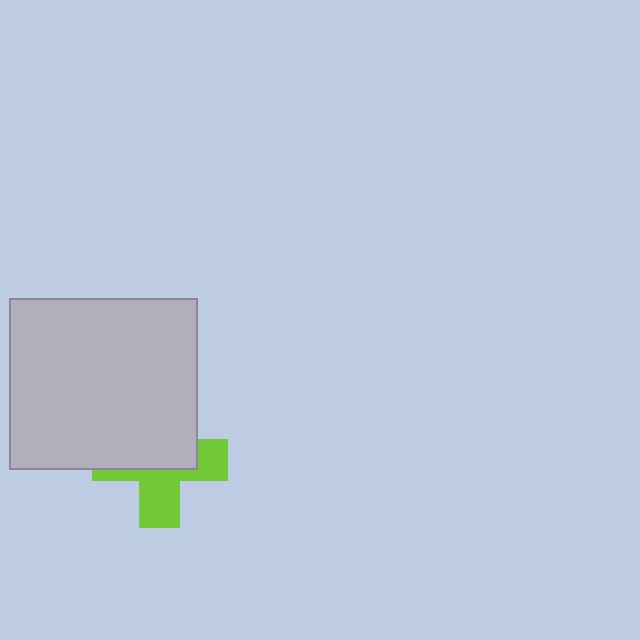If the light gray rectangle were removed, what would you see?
You would see the complete lime cross.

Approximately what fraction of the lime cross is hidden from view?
Roughly 54% of the lime cross is hidden behind the light gray rectangle.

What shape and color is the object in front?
The object in front is a light gray rectangle.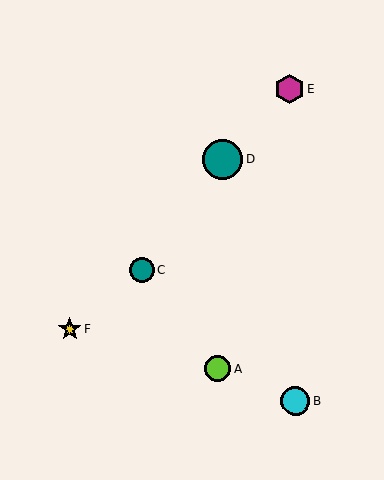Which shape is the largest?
The teal circle (labeled D) is the largest.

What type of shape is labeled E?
Shape E is a magenta hexagon.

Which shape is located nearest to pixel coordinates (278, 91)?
The magenta hexagon (labeled E) at (289, 89) is nearest to that location.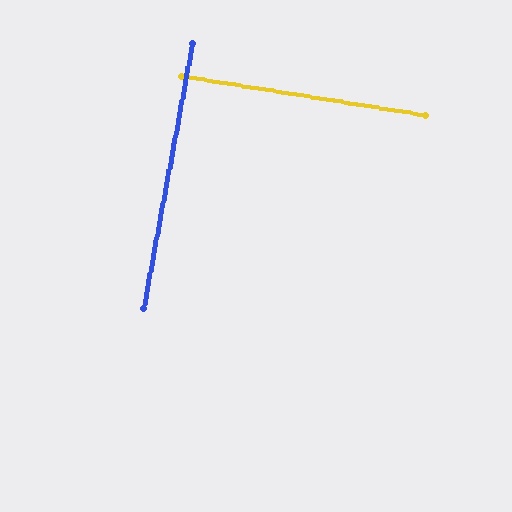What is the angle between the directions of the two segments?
Approximately 89 degrees.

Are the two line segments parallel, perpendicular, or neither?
Perpendicular — they meet at approximately 89°.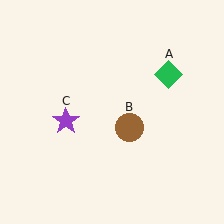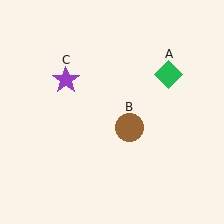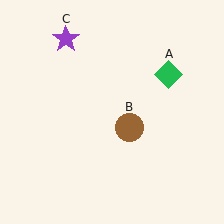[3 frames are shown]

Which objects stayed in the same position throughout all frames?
Green diamond (object A) and brown circle (object B) remained stationary.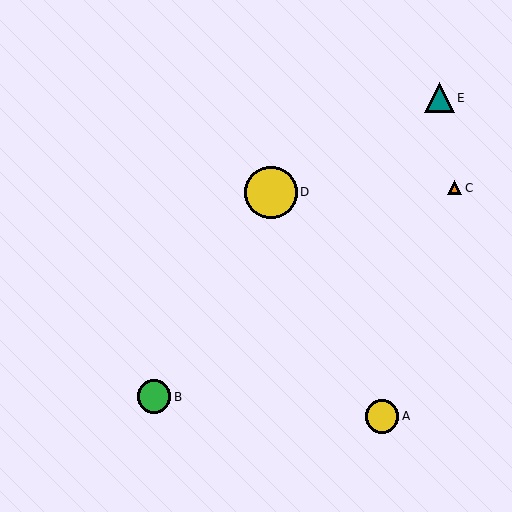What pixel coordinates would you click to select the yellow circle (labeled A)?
Click at (382, 416) to select the yellow circle A.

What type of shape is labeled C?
Shape C is an orange triangle.